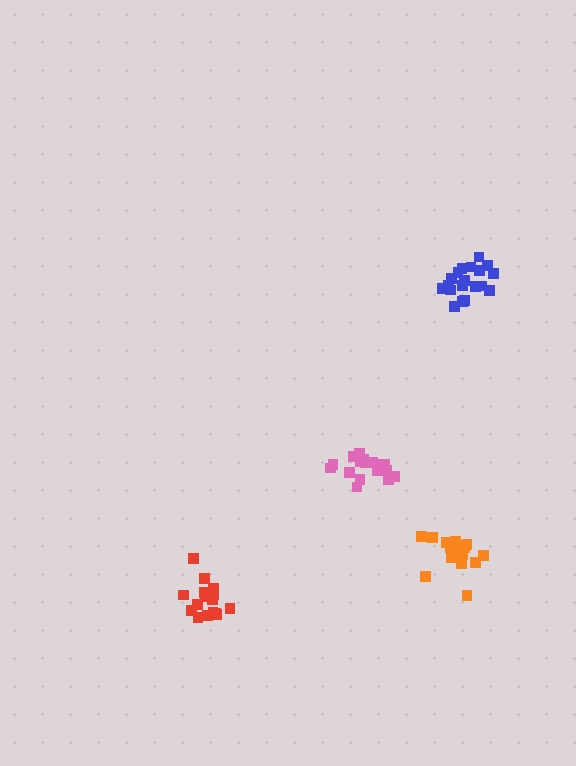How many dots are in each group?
Group 1: 17 dots, Group 2: 18 dots, Group 3: 19 dots, Group 4: 17 dots (71 total).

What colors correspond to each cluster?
The clusters are colored: red, pink, blue, orange.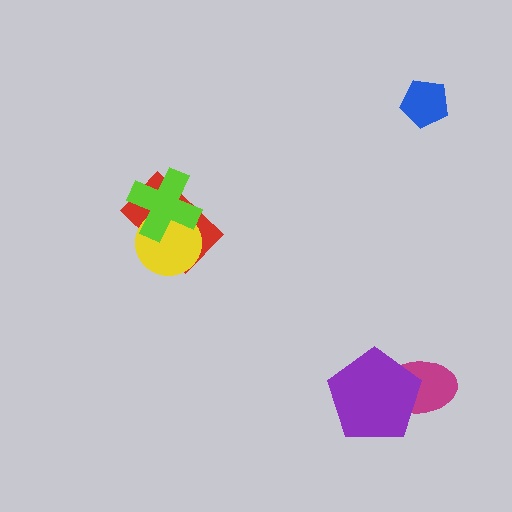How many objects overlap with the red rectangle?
2 objects overlap with the red rectangle.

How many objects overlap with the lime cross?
2 objects overlap with the lime cross.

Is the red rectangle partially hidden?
Yes, it is partially covered by another shape.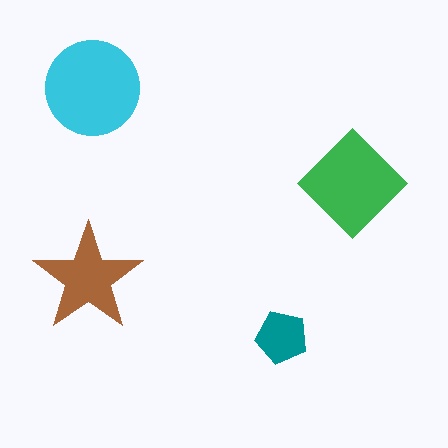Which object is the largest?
The cyan circle.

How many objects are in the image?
There are 4 objects in the image.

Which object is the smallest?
The teal pentagon.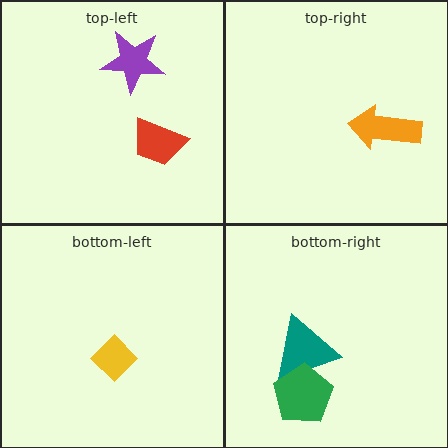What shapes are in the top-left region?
The red trapezoid, the purple star.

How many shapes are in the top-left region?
2.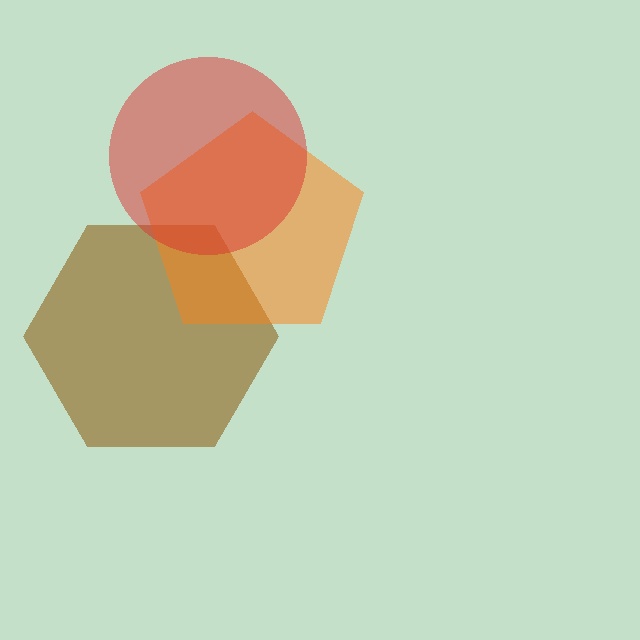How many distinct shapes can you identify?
There are 3 distinct shapes: a brown hexagon, an orange pentagon, a red circle.